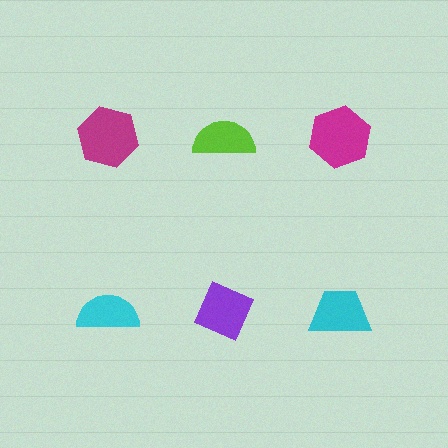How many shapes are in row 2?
3 shapes.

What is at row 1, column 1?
A magenta hexagon.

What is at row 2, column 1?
A cyan semicircle.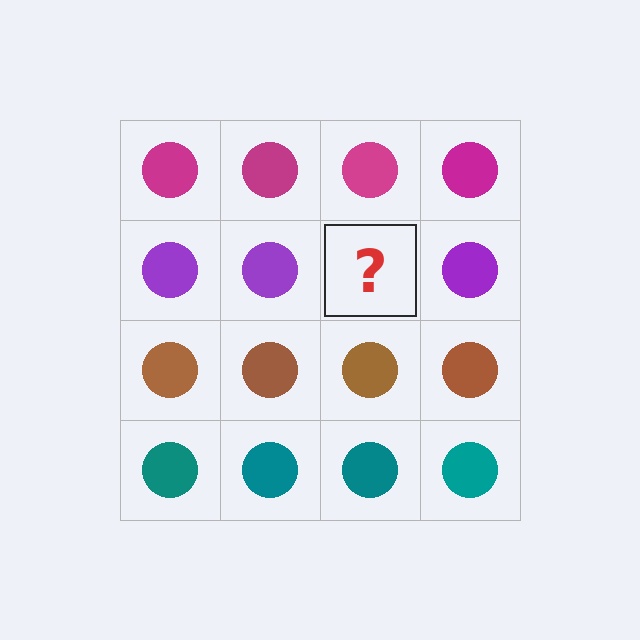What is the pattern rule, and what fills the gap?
The rule is that each row has a consistent color. The gap should be filled with a purple circle.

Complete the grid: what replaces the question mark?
The question mark should be replaced with a purple circle.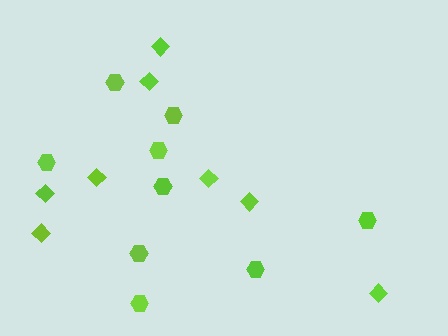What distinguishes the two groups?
There are 2 groups: one group of diamonds (8) and one group of hexagons (9).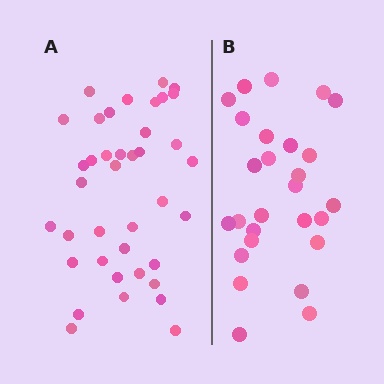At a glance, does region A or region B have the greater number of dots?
Region A (the left region) has more dots.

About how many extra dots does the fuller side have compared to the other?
Region A has roughly 12 or so more dots than region B.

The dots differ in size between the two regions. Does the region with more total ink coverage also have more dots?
No. Region B has more total ink coverage because its dots are larger, but region A actually contains more individual dots. Total area can be misleading — the number of items is what matters here.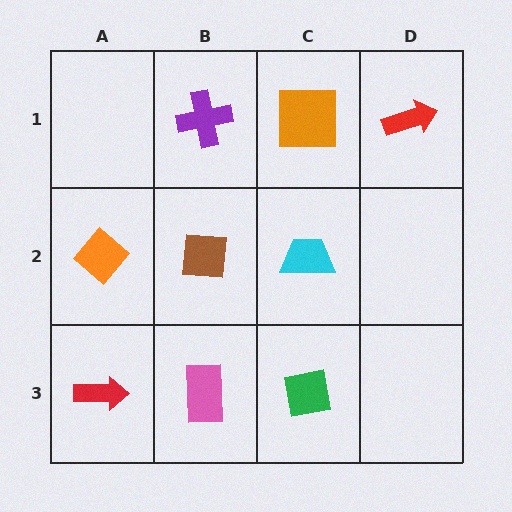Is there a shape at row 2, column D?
No, that cell is empty.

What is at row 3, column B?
A pink rectangle.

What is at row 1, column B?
A purple cross.